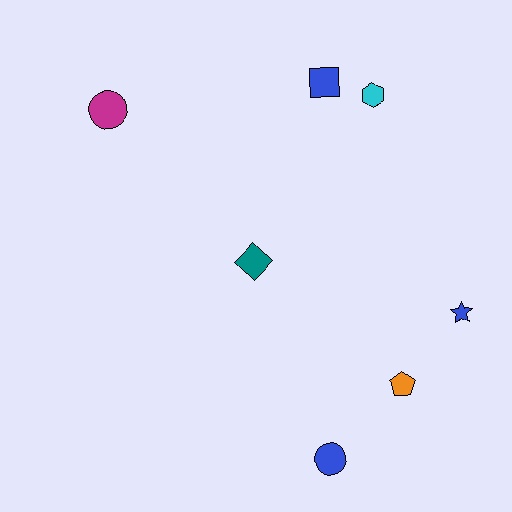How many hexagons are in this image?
There is 1 hexagon.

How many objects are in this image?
There are 7 objects.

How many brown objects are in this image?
There are no brown objects.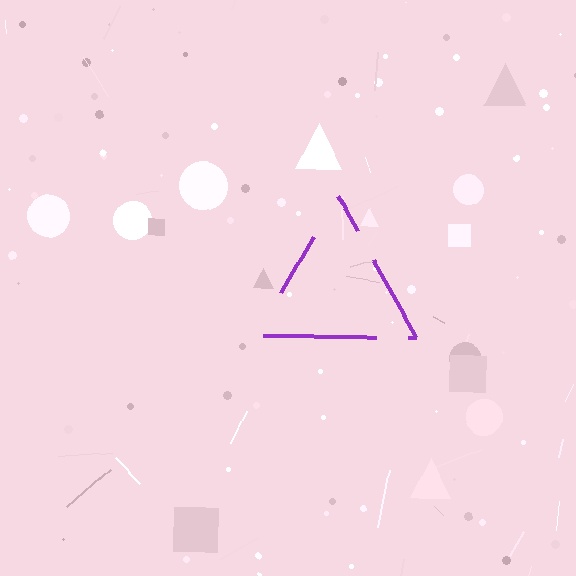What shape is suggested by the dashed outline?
The dashed outline suggests a triangle.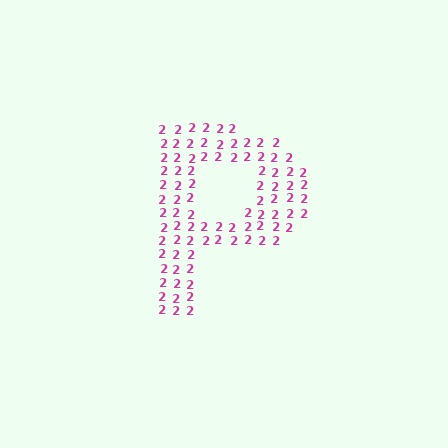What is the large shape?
The large shape is the letter P.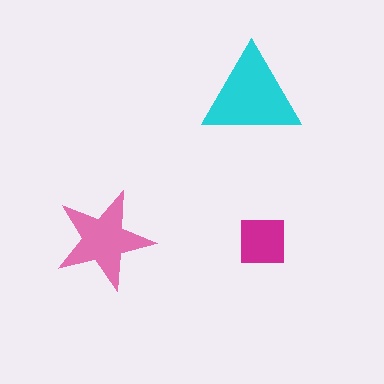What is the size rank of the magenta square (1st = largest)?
3rd.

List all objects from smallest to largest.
The magenta square, the pink star, the cyan triangle.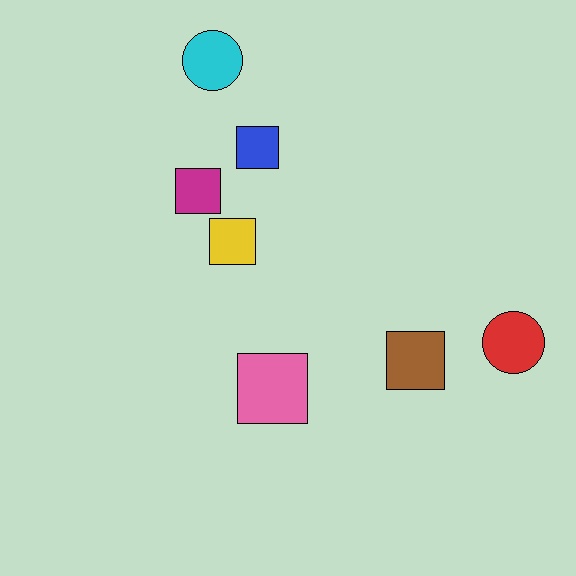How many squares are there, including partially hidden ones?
There are 5 squares.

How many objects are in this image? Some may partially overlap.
There are 7 objects.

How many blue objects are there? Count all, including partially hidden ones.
There is 1 blue object.